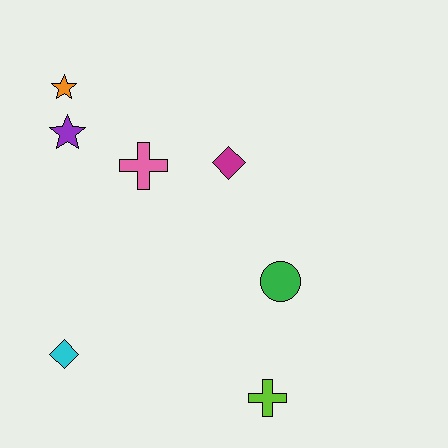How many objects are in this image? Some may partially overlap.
There are 7 objects.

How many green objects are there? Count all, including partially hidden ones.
There is 1 green object.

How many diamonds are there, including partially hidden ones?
There are 2 diamonds.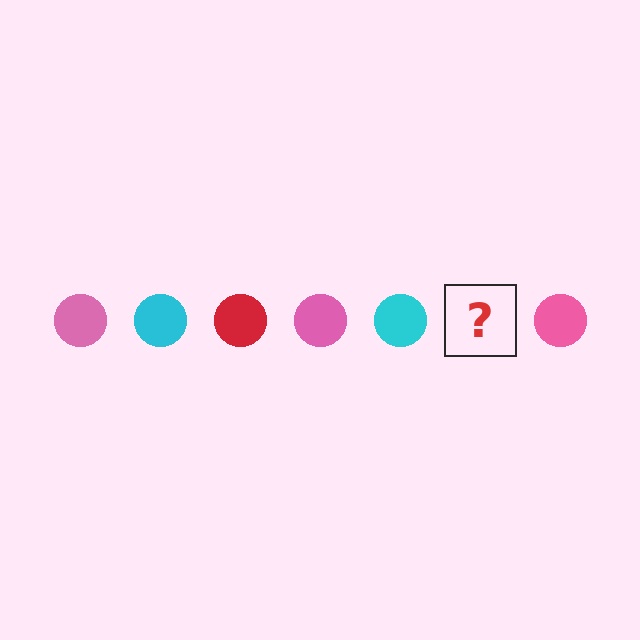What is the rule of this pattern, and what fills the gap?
The rule is that the pattern cycles through pink, cyan, red circles. The gap should be filled with a red circle.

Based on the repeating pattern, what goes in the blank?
The blank should be a red circle.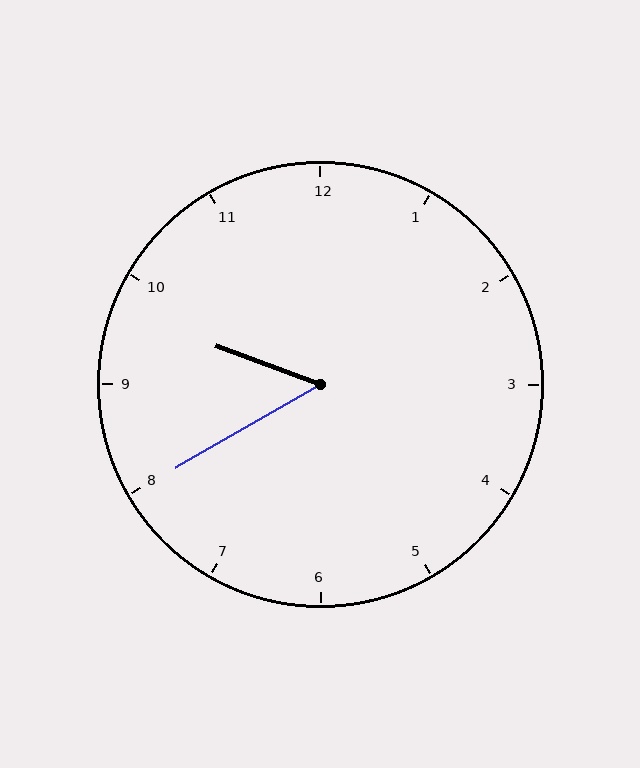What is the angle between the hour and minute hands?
Approximately 50 degrees.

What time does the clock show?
9:40.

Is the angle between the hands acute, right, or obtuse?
It is acute.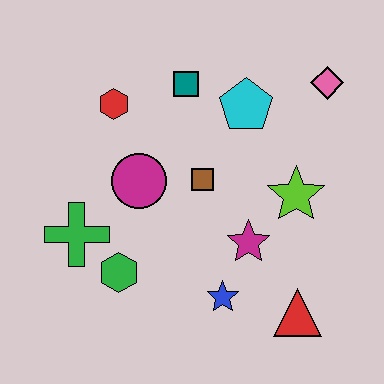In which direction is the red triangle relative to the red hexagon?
The red triangle is below the red hexagon.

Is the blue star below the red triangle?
No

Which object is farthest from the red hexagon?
The red triangle is farthest from the red hexagon.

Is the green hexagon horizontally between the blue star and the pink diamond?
No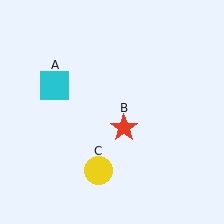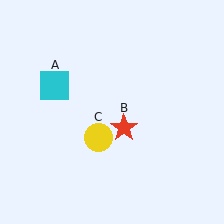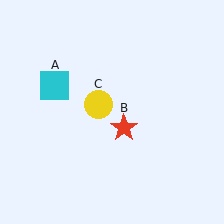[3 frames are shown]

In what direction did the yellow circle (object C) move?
The yellow circle (object C) moved up.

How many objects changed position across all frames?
1 object changed position: yellow circle (object C).